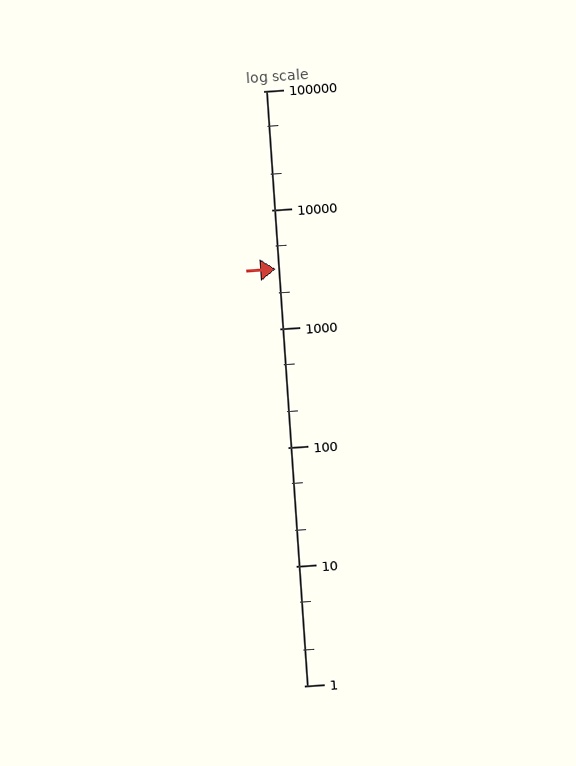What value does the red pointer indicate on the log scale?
The pointer indicates approximately 3200.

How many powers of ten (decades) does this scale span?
The scale spans 5 decades, from 1 to 100000.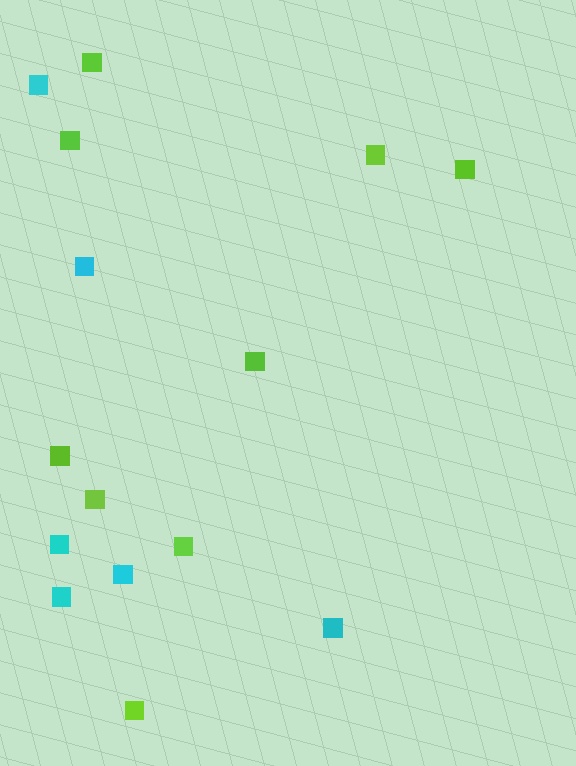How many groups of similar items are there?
There are 2 groups: one group of cyan squares (6) and one group of lime squares (9).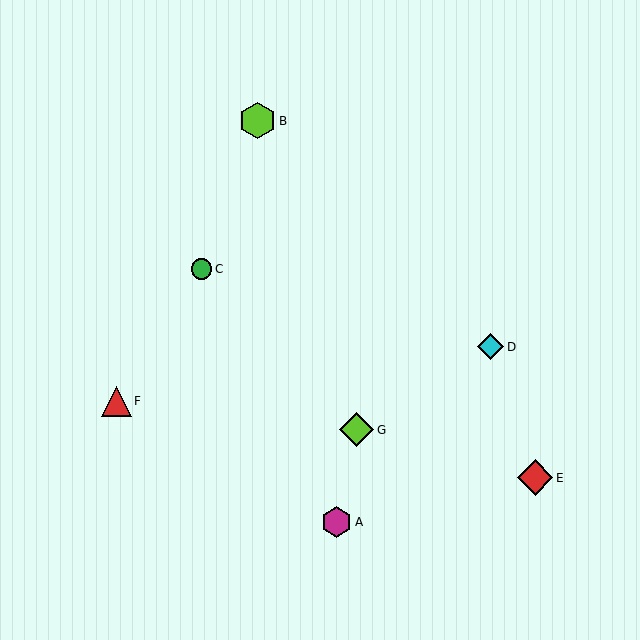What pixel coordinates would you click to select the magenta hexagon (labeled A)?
Click at (336, 522) to select the magenta hexagon A.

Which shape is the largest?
The lime hexagon (labeled B) is the largest.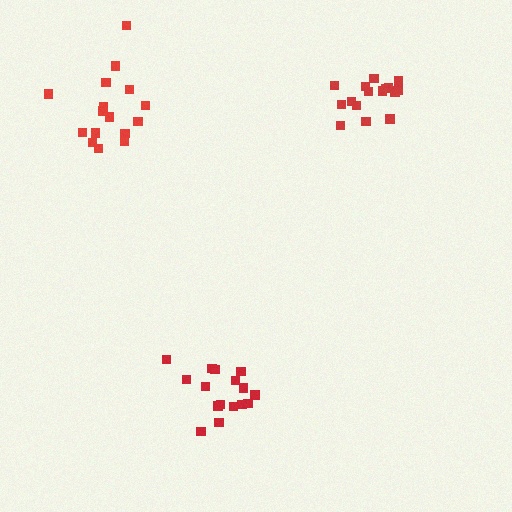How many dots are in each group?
Group 1: 16 dots, Group 2: 18 dots, Group 3: 16 dots (50 total).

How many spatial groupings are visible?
There are 3 spatial groupings.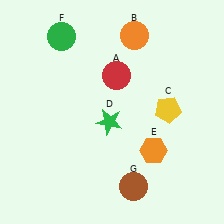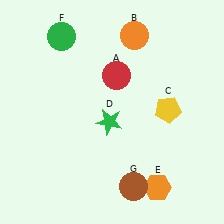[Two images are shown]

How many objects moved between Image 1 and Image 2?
1 object moved between the two images.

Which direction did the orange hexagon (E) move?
The orange hexagon (E) moved down.